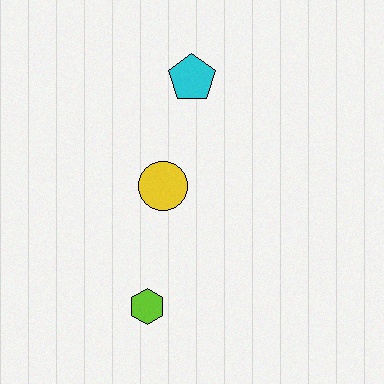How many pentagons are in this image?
There is 1 pentagon.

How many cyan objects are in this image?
There is 1 cyan object.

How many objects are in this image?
There are 3 objects.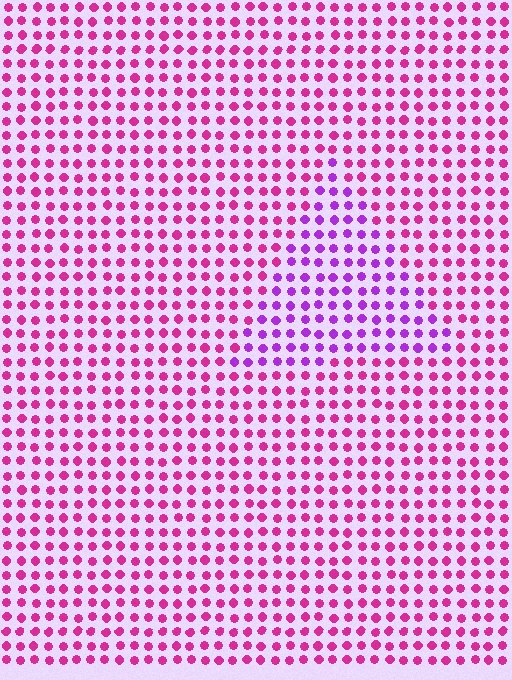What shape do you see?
I see a triangle.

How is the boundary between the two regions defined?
The boundary is defined purely by a slight shift in hue (about 37 degrees). Spacing, size, and orientation are identical on both sides.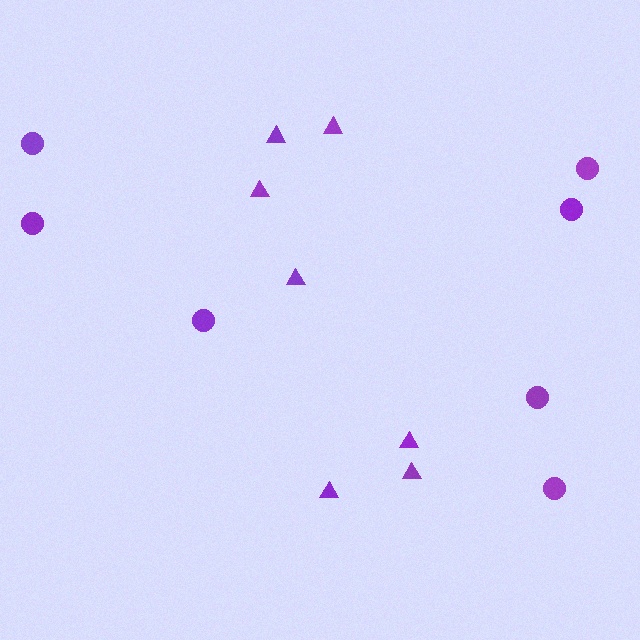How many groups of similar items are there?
There are 2 groups: one group of circles (7) and one group of triangles (7).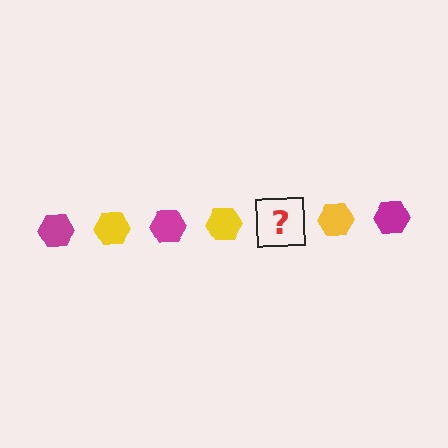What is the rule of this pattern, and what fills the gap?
The rule is that the pattern cycles through magenta, yellow hexagons. The gap should be filled with a magenta hexagon.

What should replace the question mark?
The question mark should be replaced with a magenta hexagon.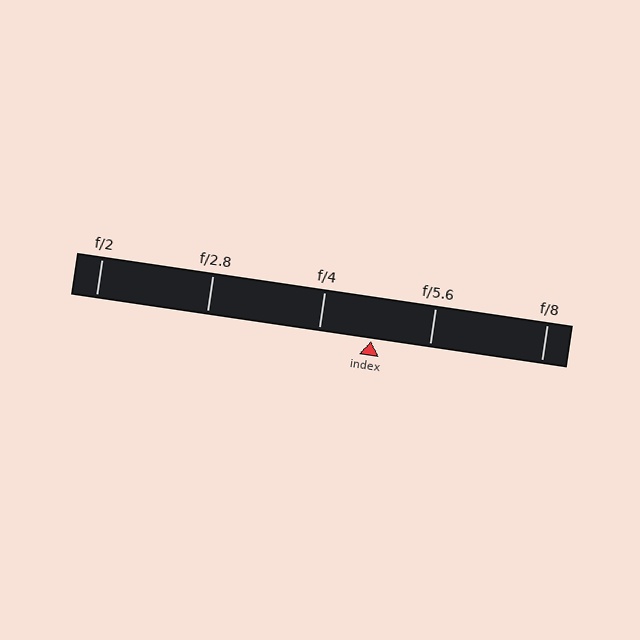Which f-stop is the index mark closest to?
The index mark is closest to f/4.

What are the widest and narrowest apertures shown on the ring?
The widest aperture shown is f/2 and the narrowest is f/8.